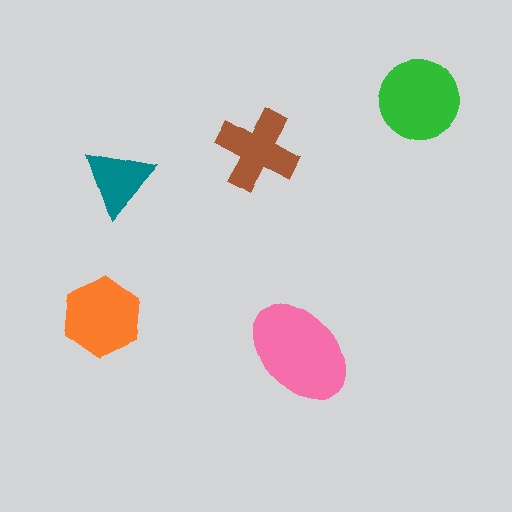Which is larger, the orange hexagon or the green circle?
The green circle.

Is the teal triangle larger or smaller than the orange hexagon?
Smaller.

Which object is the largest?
The pink ellipse.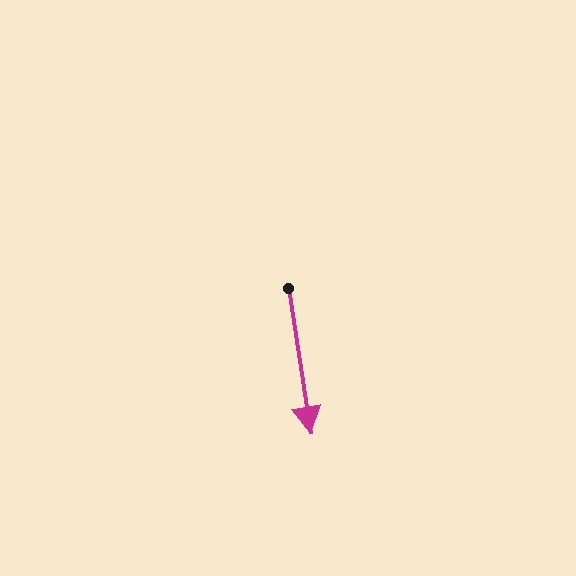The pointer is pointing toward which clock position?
Roughly 6 o'clock.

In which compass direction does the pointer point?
South.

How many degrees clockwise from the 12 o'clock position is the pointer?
Approximately 171 degrees.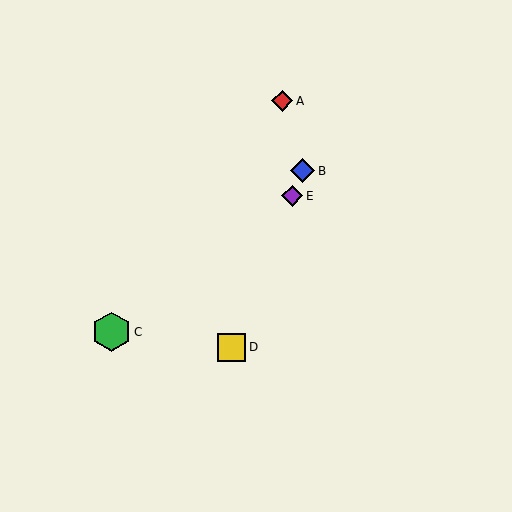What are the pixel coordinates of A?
Object A is at (282, 101).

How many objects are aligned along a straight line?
3 objects (B, D, E) are aligned along a straight line.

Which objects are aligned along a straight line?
Objects B, D, E are aligned along a straight line.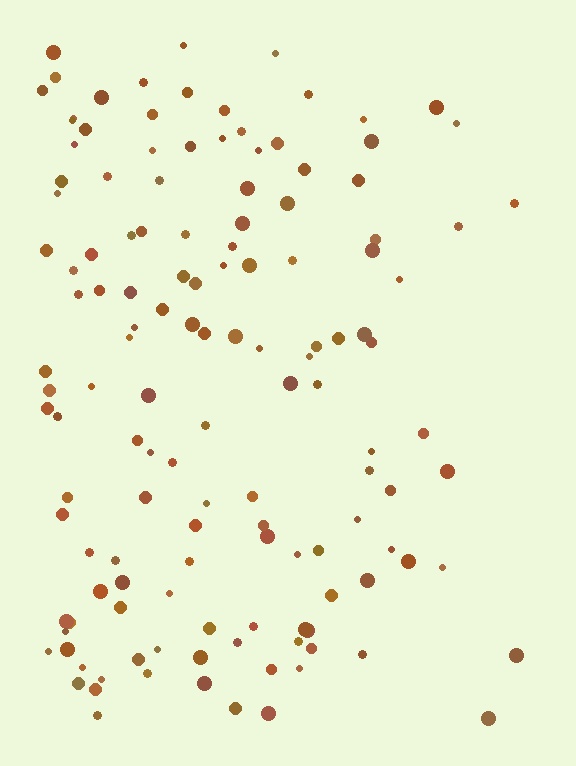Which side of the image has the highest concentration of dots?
The left.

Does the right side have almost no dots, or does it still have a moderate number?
Still a moderate number, just noticeably fewer than the left.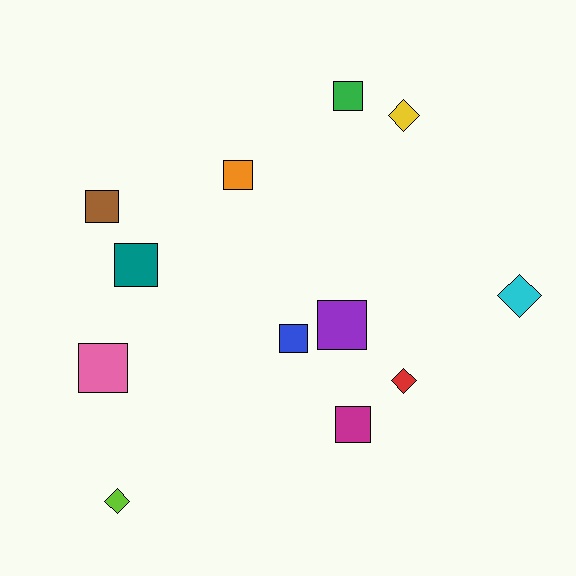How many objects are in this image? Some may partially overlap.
There are 12 objects.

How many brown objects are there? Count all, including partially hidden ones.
There is 1 brown object.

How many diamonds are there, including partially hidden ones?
There are 4 diamonds.